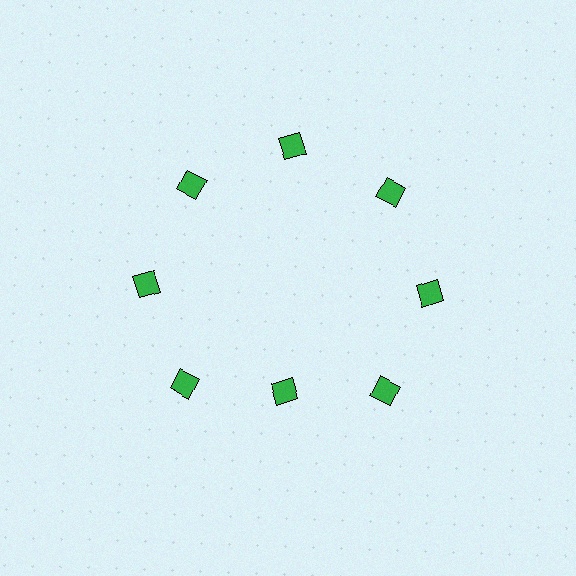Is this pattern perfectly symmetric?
No. The 8 green squares are arranged in a ring, but one element near the 6 o'clock position is pulled inward toward the center, breaking the 8-fold rotational symmetry.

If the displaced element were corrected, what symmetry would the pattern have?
It would have 8-fold rotational symmetry — the pattern would map onto itself every 45 degrees.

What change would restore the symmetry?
The symmetry would be restored by moving it outward, back onto the ring so that all 8 squares sit at equal angles and equal distance from the center.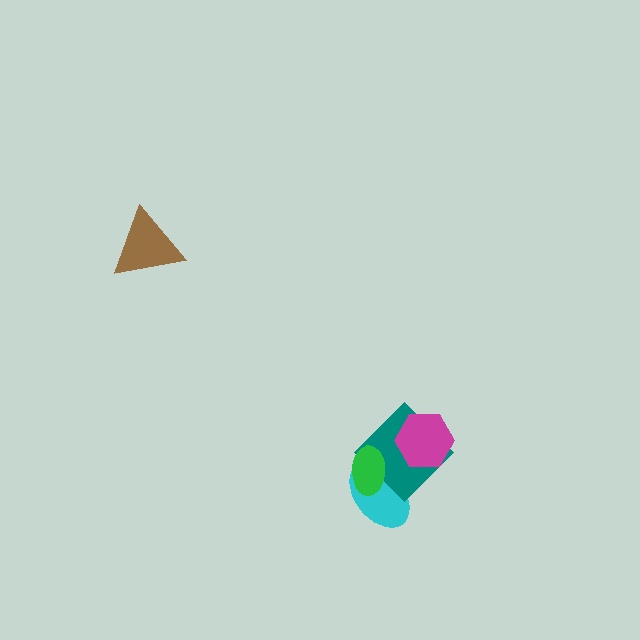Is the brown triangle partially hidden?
No, no other shape covers it.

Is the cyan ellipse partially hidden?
Yes, it is partially covered by another shape.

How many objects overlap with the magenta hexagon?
1 object overlaps with the magenta hexagon.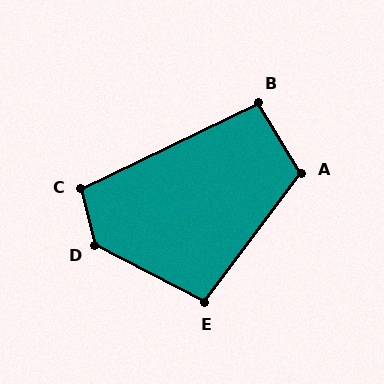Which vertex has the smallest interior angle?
B, at approximately 96 degrees.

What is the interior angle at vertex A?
Approximately 111 degrees (obtuse).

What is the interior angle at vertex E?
Approximately 100 degrees (obtuse).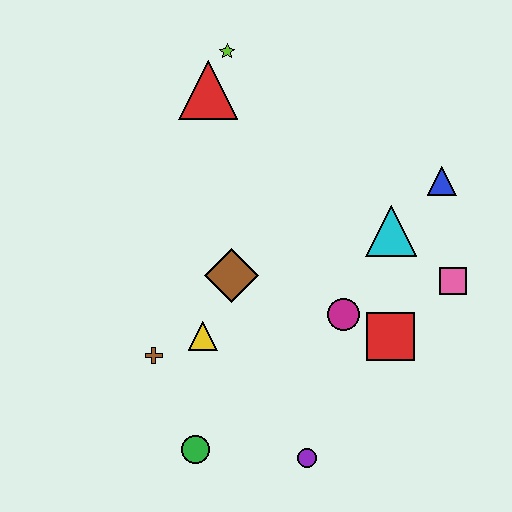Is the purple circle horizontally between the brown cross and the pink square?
Yes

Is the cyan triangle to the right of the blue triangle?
No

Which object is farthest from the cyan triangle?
The green circle is farthest from the cyan triangle.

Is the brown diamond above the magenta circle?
Yes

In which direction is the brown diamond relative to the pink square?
The brown diamond is to the left of the pink square.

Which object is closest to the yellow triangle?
The brown cross is closest to the yellow triangle.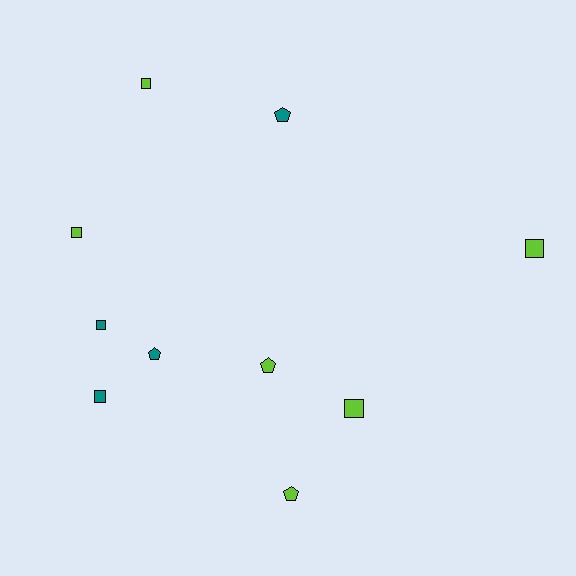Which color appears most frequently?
Lime, with 6 objects.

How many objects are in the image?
There are 10 objects.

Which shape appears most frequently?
Square, with 6 objects.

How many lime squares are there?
There are 4 lime squares.